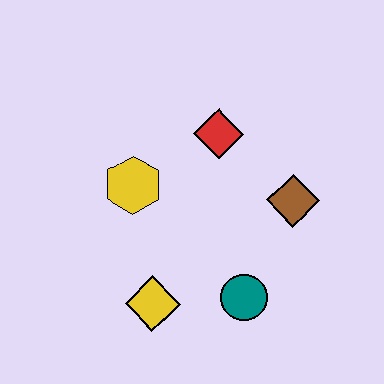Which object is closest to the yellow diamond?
The teal circle is closest to the yellow diamond.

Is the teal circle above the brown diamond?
No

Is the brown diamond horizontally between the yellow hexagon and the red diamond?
No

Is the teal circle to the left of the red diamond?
No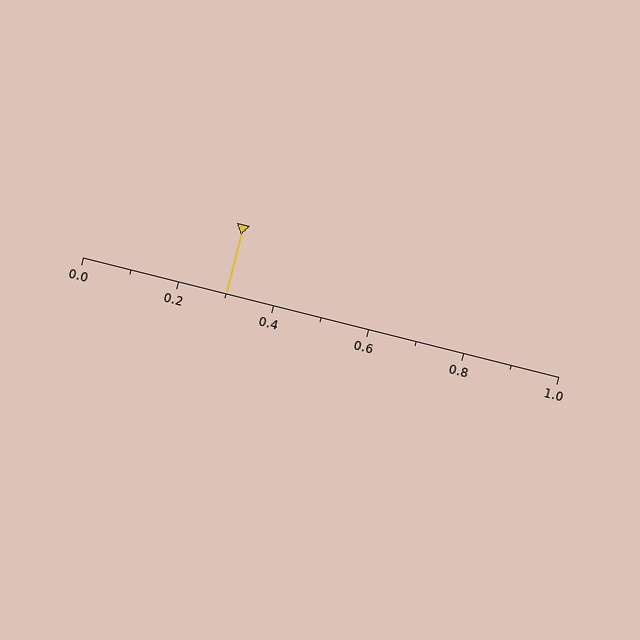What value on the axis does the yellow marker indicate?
The marker indicates approximately 0.3.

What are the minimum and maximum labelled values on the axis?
The axis runs from 0.0 to 1.0.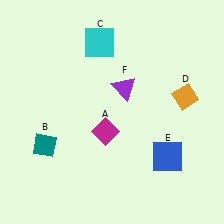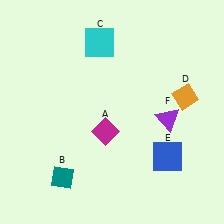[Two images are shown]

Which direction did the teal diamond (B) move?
The teal diamond (B) moved down.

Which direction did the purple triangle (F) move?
The purple triangle (F) moved right.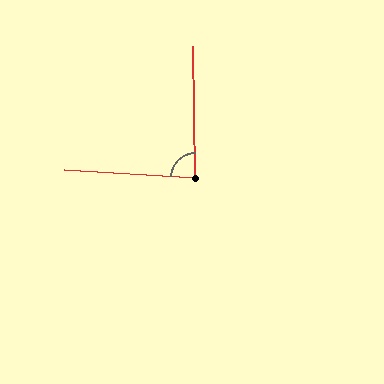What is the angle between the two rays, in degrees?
Approximately 85 degrees.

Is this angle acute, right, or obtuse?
It is approximately a right angle.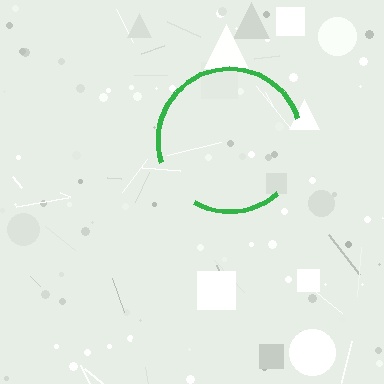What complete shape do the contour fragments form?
The contour fragments form a circle.